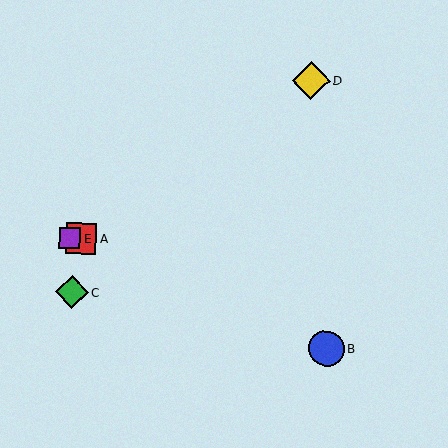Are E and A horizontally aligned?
Yes, both are at y≈238.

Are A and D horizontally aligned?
No, A is at y≈238 and D is at y≈80.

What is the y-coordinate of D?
Object D is at y≈80.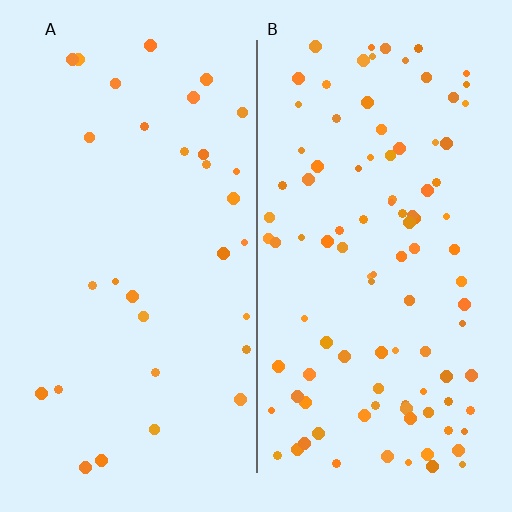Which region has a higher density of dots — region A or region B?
B (the right).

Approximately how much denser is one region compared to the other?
Approximately 3.2× — region B over region A.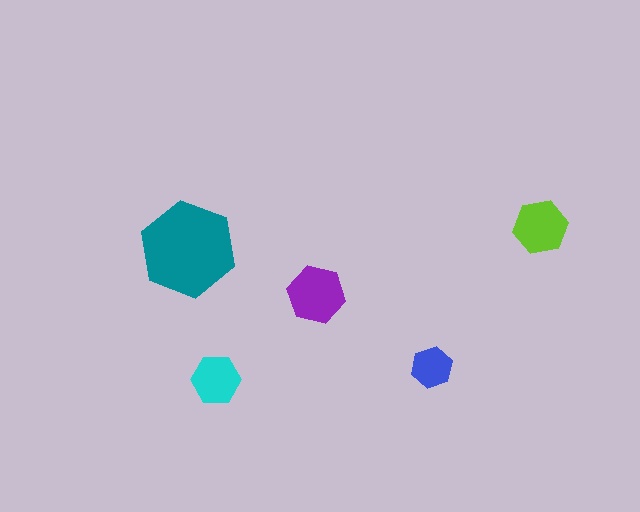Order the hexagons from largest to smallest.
the teal one, the purple one, the lime one, the cyan one, the blue one.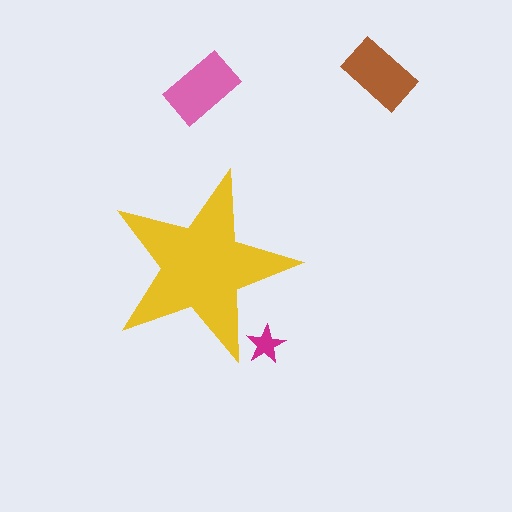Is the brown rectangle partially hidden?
No, the brown rectangle is fully visible.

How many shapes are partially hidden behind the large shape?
1 shape is partially hidden.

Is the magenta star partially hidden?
Yes, the magenta star is partially hidden behind the yellow star.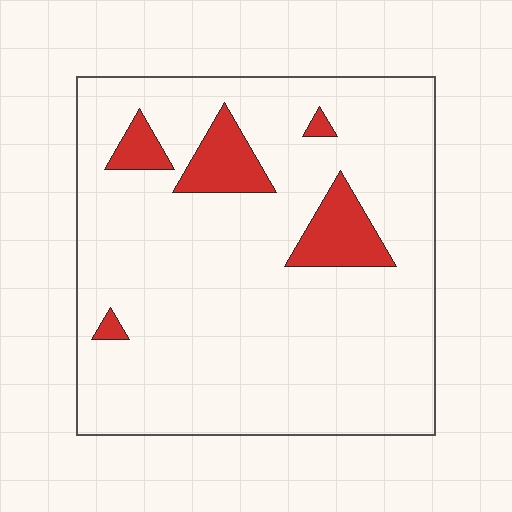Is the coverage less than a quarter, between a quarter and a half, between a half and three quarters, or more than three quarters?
Less than a quarter.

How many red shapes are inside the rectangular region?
5.